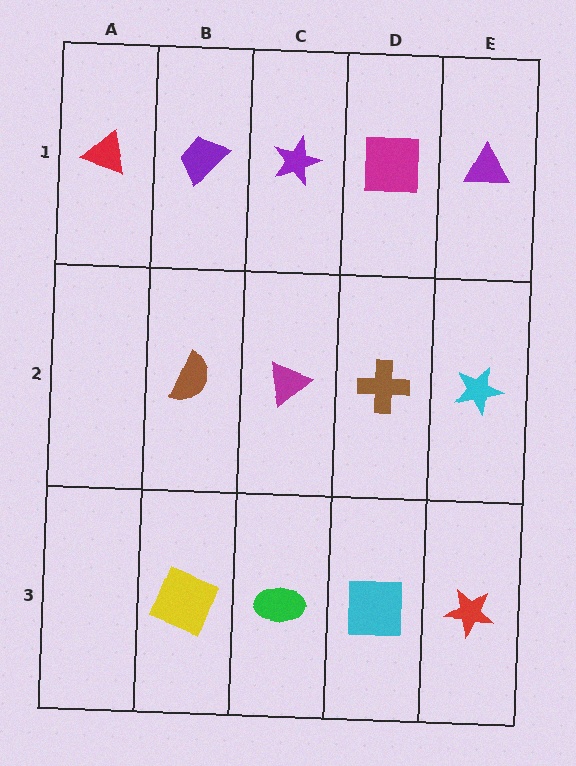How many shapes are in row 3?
4 shapes.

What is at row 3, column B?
A yellow square.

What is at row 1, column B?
A purple trapezoid.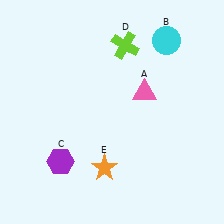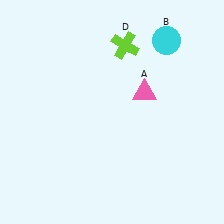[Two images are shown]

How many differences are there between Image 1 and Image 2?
There are 2 differences between the two images.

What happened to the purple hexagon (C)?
The purple hexagon (C) was removed in Image 2. It was in the bottom-left area of Image 1.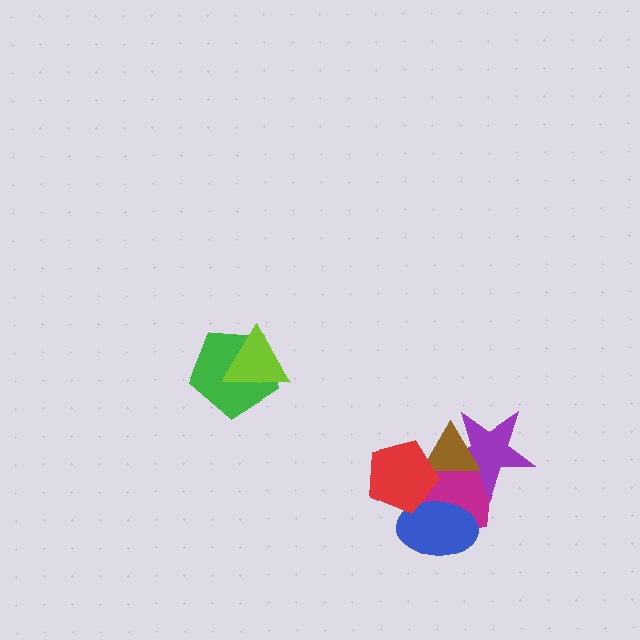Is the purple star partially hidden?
Yes, it is partially covered by another shape.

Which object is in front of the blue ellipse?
The red pentagon is in front of the blue ellipse.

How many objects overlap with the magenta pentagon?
4 objects overlap with the magenta pentagon.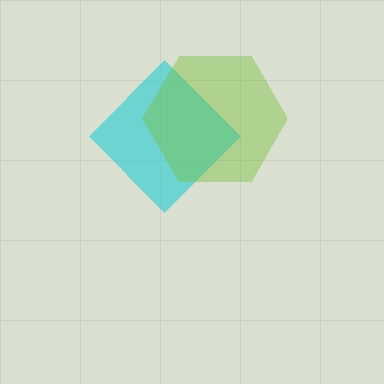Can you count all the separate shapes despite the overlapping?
Yes, there are 2 separate shapes.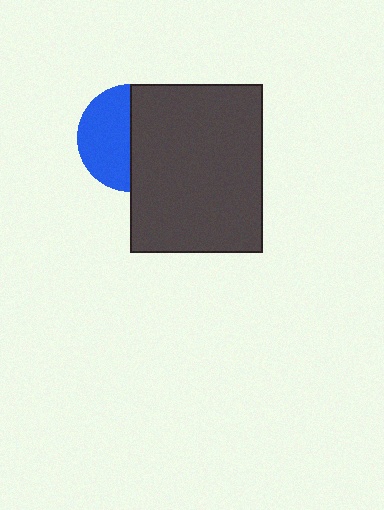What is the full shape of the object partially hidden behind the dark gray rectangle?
The partially hidden object is a blue circle.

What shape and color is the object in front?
The object in front is a dark gray rectangle.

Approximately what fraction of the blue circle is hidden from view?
Roughly 52% of the blue circle is hidden behind the dark gray rectangle.